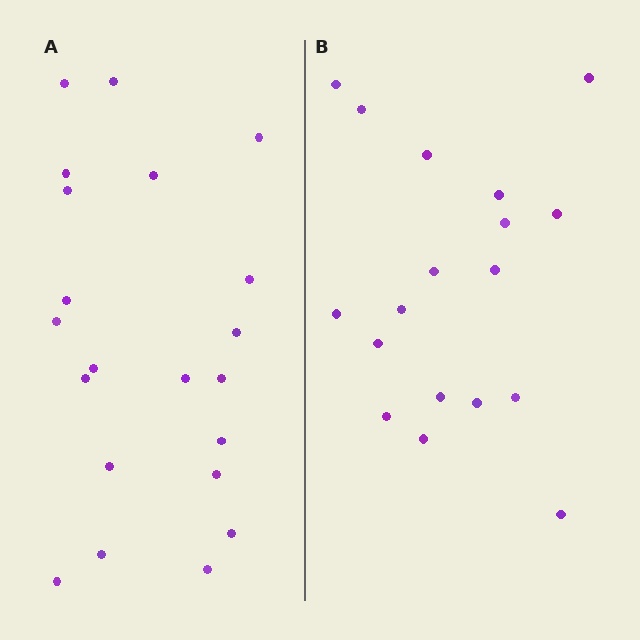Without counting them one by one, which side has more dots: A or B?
Region A (the left region) has more dots.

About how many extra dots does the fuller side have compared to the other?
Region A has just a few more — roughly 2 or 3 more dots than region B.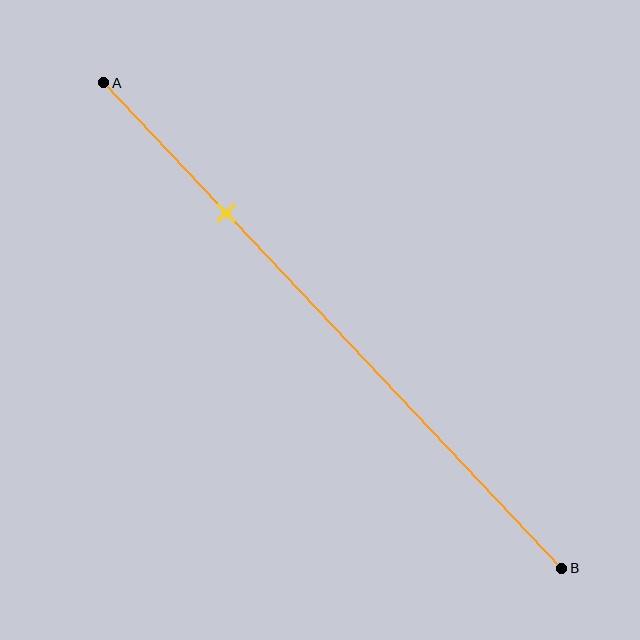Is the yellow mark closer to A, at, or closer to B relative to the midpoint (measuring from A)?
The yellow mark is closer to point A than the midpoint of segment AB.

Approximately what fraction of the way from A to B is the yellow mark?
The yellow mark is approximately 25% of the way from A to B.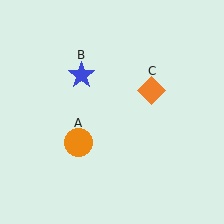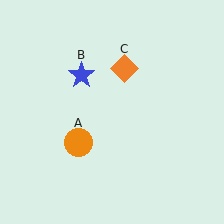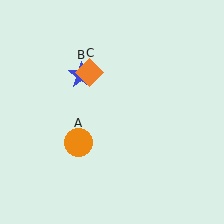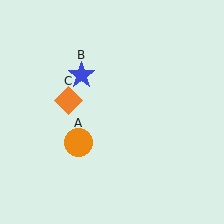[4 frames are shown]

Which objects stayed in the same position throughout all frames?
Orange circle (object A) and blue star (object B) remained stationary.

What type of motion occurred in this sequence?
The orange diamond (object C) rotated counterclockwise around the center of the scene.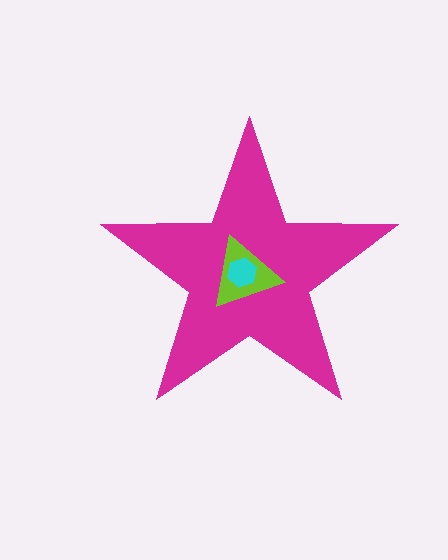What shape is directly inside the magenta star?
The lime triangle.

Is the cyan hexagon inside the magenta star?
Yes.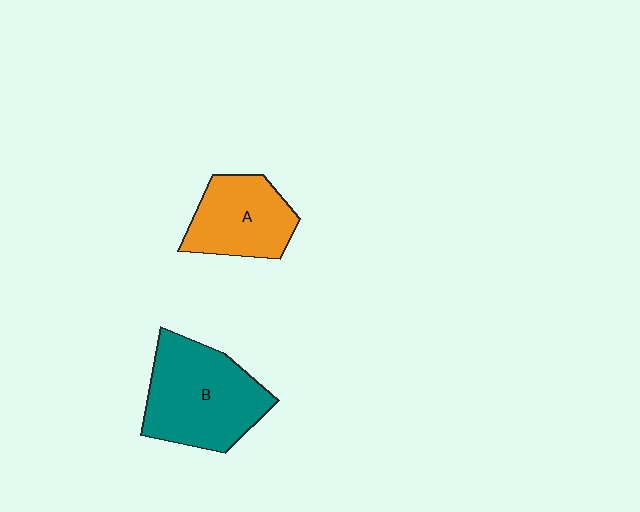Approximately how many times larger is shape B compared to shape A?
Approximately 1.4 times.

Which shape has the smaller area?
Shape A (orange).